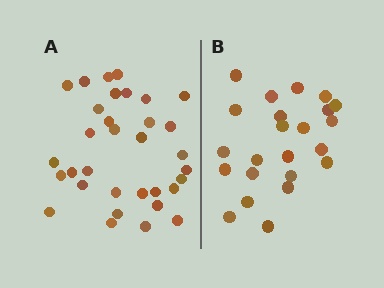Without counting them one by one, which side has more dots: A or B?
Region A (the left region) has more dots.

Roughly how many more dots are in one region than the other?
Region A has roughly 10 or so more dots than region B.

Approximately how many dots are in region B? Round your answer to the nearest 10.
About 20 dots. (The exact count is 23, which rounds to 20.)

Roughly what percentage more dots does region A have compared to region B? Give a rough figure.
About 45% more.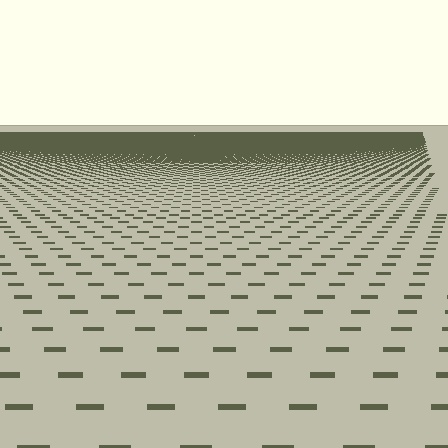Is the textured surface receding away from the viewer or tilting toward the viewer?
The surface is receding away from the viewer. Texture elements get smaller and denser toward the top.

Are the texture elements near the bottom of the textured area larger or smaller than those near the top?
Larger. Near the bottom, elements are closer to the viewer and appear at a bigger on-screen size.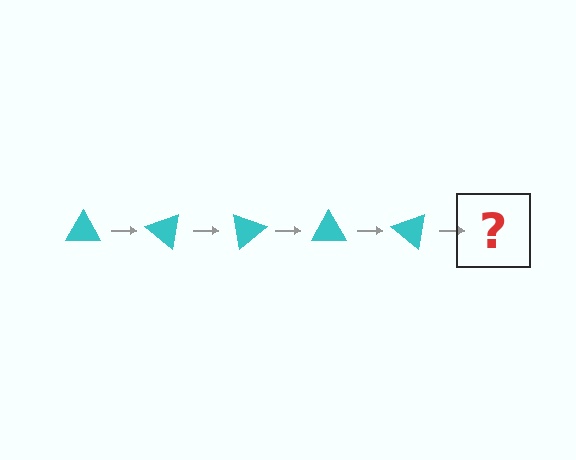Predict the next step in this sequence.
The next step is a cyan triangle rotated 200 degrees.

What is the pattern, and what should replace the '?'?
The pattern is that the triangle rotates 40 degrees each step. The '?' should be a cyan triangle rotated 200 degrees.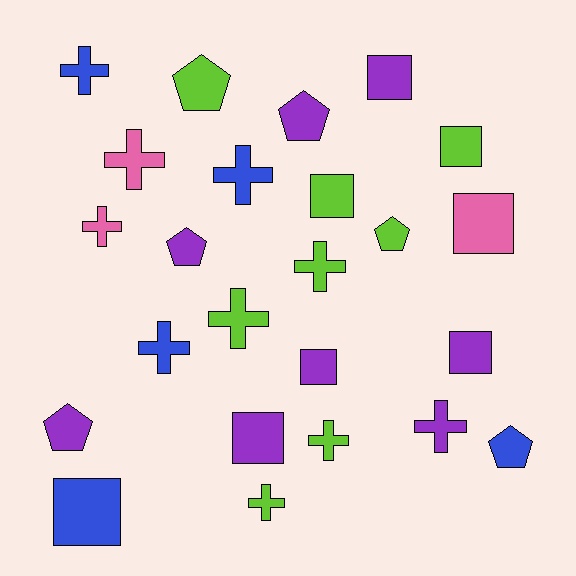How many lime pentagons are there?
There are 2 lime pentagons.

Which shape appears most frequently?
Cross, with 10 objects.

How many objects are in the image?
There are 24 objects.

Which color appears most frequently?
Purple, with 8 objects.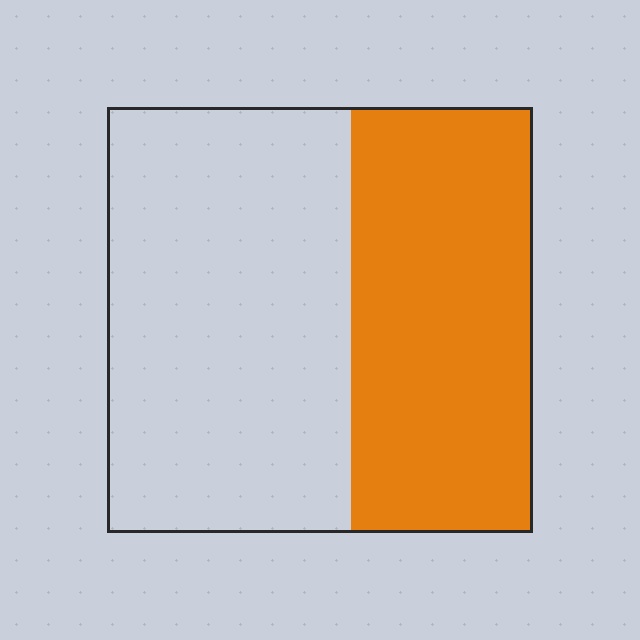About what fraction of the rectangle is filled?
About two fifths (2/5).